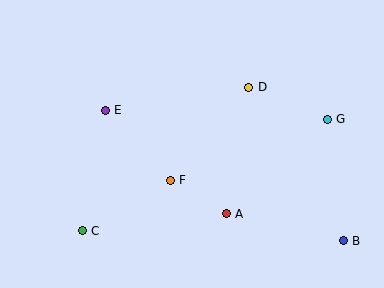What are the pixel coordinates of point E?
Point E is at (105, 110).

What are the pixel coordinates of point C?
Point C is at (82, 231).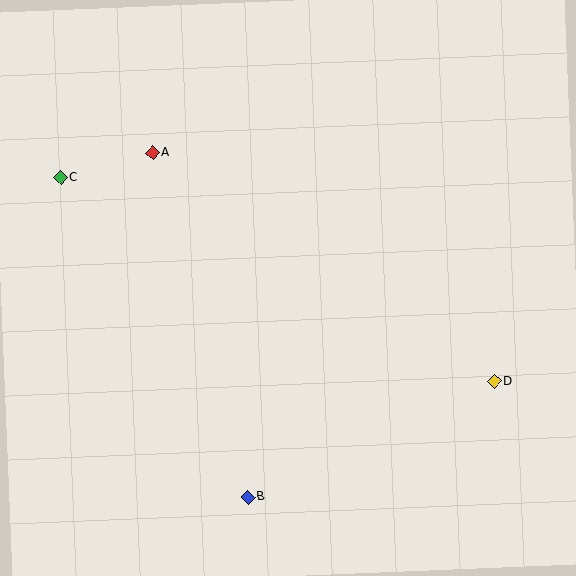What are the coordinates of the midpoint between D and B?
The midpoint between D and B is at (371, 439).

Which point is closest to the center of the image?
Point A at (153, 152) is closest to the center.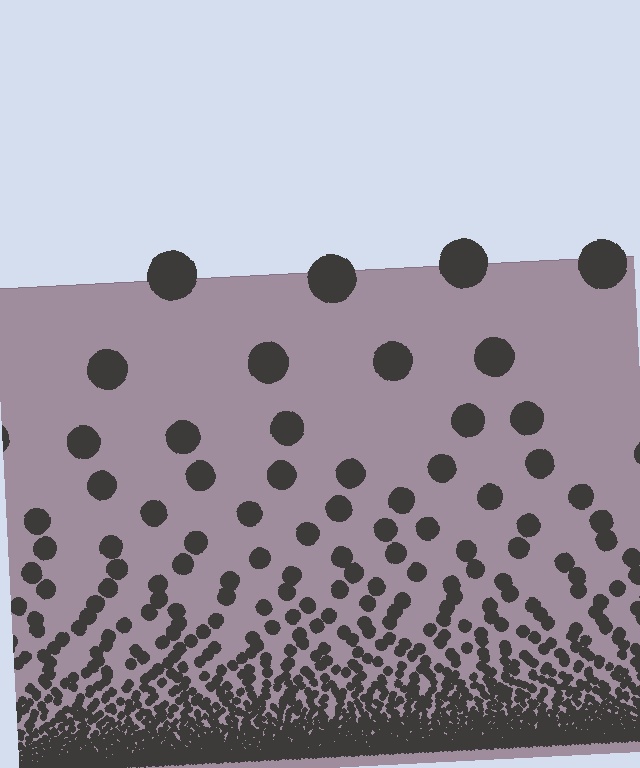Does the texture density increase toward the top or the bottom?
Density increases toward the bottom.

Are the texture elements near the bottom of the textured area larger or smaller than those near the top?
Smaller. The gradient is inverted — elements near the bottom are smaller and denser.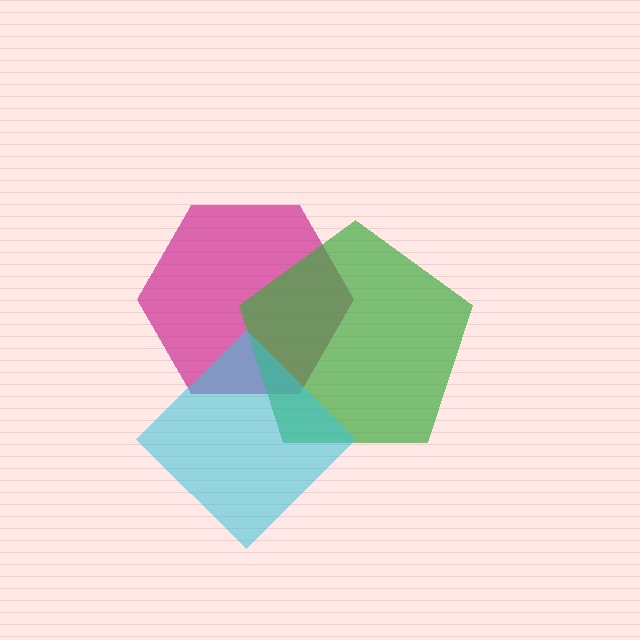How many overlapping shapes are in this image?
There are 3 overlapping shapes in the image.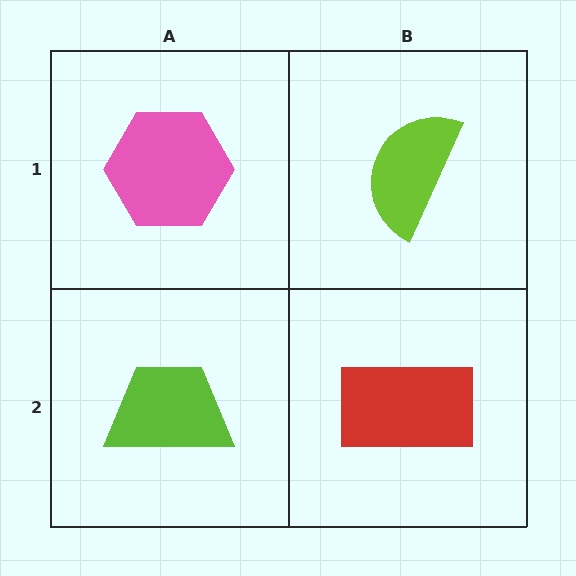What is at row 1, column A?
A pink hexagon.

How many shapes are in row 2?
2 shapes.